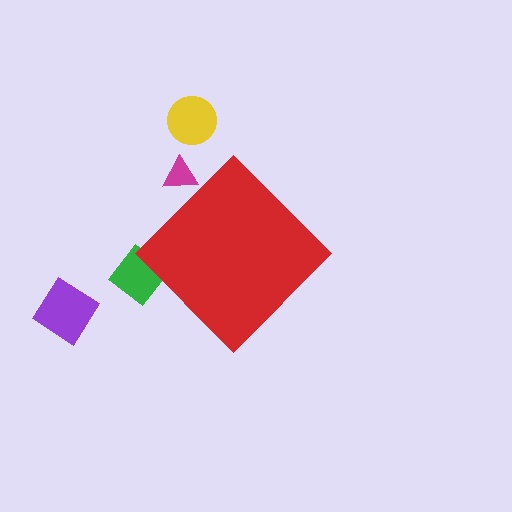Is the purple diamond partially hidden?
No, the purple diamond is fully visible.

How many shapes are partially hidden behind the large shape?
2 shapes are partially hidden.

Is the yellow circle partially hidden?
No, the yellow circle is fully visible.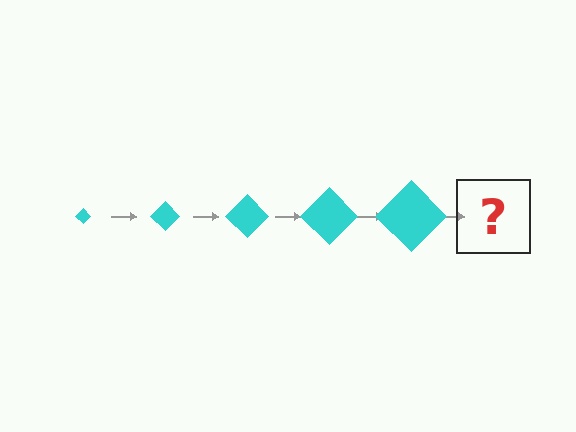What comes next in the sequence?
The next element should be a cyan diamond, larger than the previous one.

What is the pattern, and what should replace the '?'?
The pattern is that the diamond gets progressively larger each step. The '?' should be a cyan diamond, larger than the previous one.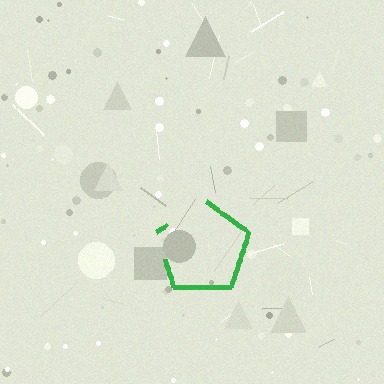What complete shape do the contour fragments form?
The contour fragments form a pentagon.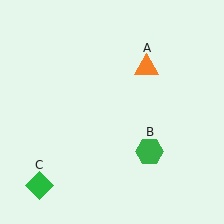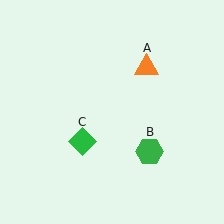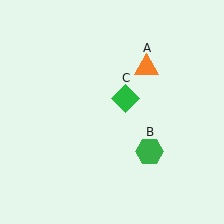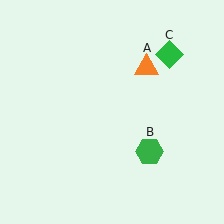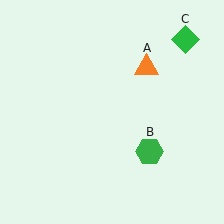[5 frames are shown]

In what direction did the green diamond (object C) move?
The green diamond (object C) moved up and to the right.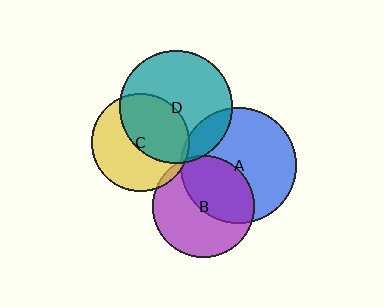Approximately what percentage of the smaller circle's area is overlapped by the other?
Approximately 5%.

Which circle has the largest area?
Circle A (blue).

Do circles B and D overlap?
Yes.